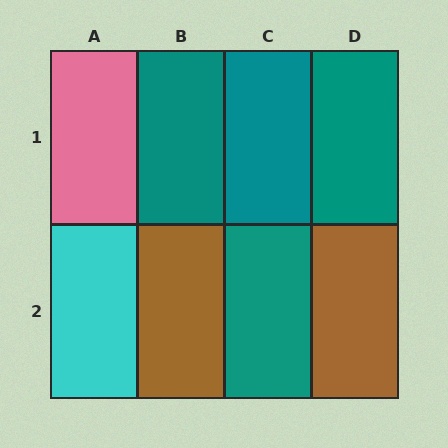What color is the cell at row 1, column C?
Teal.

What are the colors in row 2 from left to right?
Cyan, brown, teal, brown.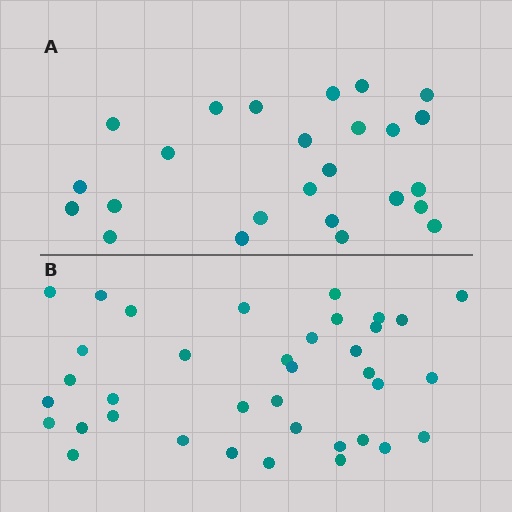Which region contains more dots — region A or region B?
Region B (the bottom region) has more dots.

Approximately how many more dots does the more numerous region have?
Region B has roughly 12 or so more dots than region A.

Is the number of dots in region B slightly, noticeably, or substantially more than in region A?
Region B has substantially more. The ratio is roughly 1.5 to 1.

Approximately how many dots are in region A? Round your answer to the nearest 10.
About 20 dots. (The exact count is 25, which rounds to 20.)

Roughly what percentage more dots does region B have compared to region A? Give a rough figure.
About 50% more.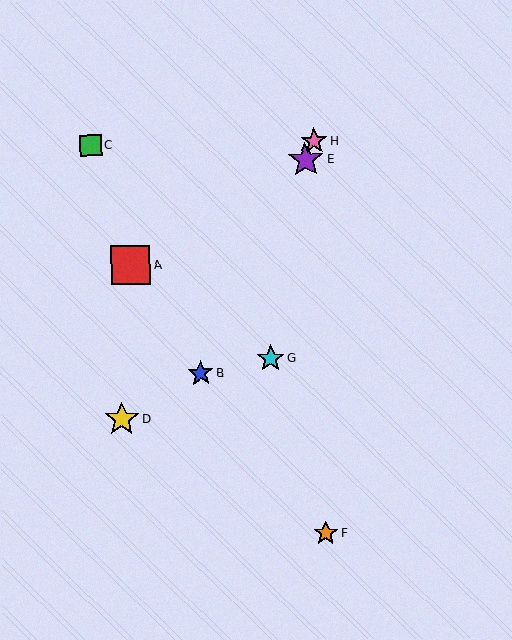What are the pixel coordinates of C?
Object C is at (91, 146).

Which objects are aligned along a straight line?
Objects B, E, H are aligned along a straight line.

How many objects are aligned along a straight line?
3 objects (B, E, H) are aligned along a straight line.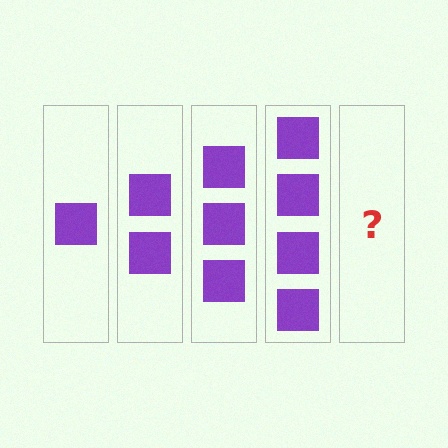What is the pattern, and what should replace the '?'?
The pattern is that each step adds one more square. The '?' should be 5 squares.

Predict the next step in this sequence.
The next step is 5 squares.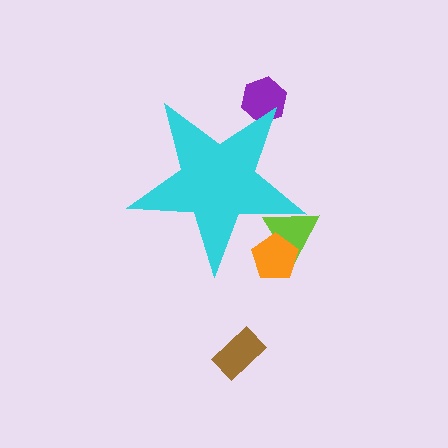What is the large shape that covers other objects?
A cyan star.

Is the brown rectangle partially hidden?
No, the brown rectangle is fully visible.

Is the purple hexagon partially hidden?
Yes, the purple hexagon is partially hidden behind the cyan star.